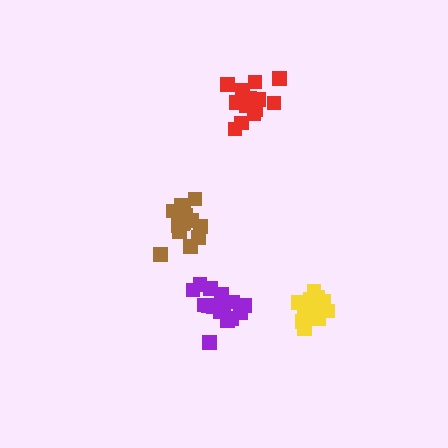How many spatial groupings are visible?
There are 4 spatial groupings.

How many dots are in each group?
Group 1: 15 dots, Group 2: 15 dots, Group 3: 18 dots, Group 4: 16 dots (64 total).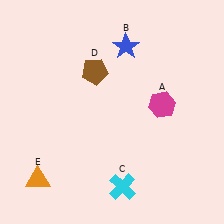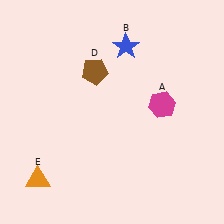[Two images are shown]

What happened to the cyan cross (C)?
The cyan cross (C) was removed in Image 2. It was in the bottom-right area of Image 1.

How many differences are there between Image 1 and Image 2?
There is 1 difference between the two images.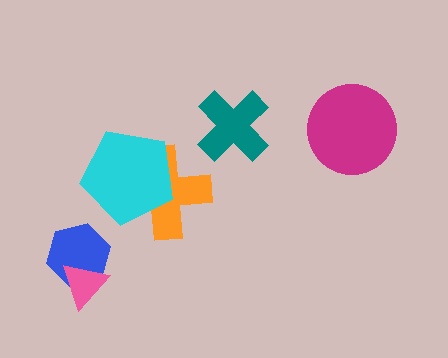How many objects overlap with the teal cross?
0 objects overlap with the teal cross.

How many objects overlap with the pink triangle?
1 object overlaps with the pink triangle.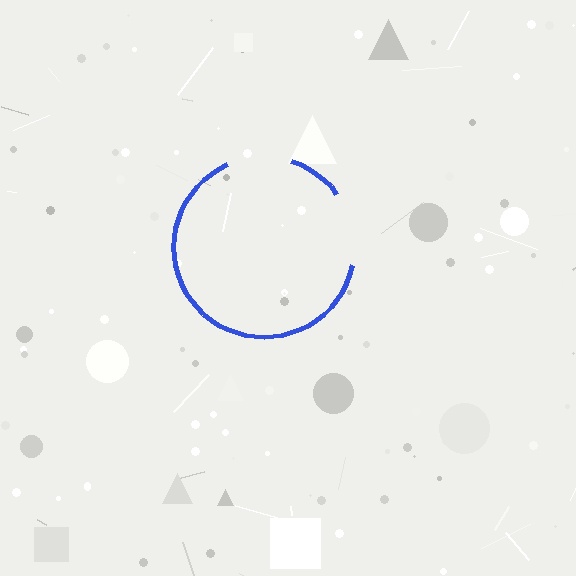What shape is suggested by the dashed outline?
The dashed outline suggests a circle.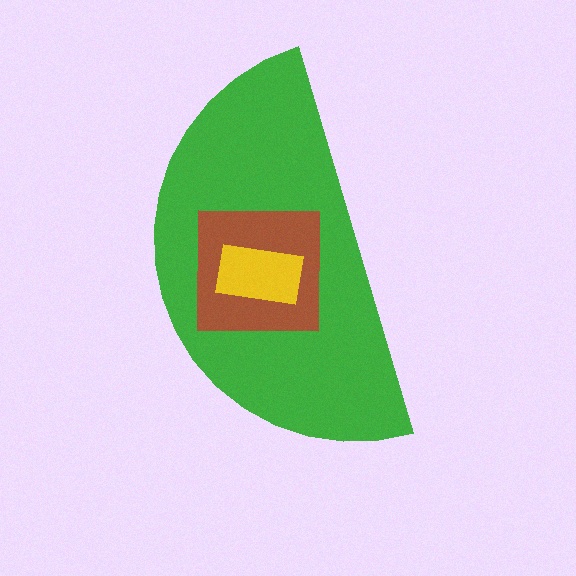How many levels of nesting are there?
3.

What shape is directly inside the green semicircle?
The brown square.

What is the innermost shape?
The yellow rectangle.